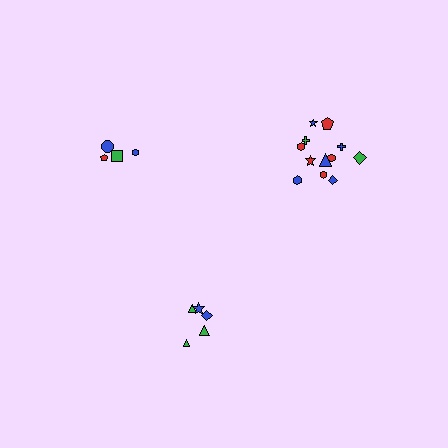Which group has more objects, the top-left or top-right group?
The top-right group.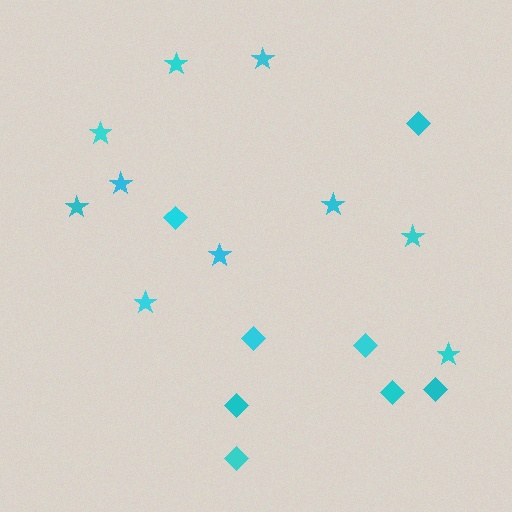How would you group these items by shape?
There are 2 groups: one group of diamonds (8) and one group of stars (10).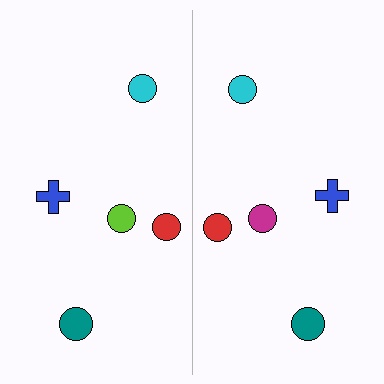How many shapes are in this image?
There are 10 shapes in this image.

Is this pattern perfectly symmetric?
No, the pattern is not perfectly symmetric. The magenta circle on the right side breaks the symmetry — its mirror counterpart is lime.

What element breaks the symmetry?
The magenta circle on the right side breaks the symmetry — its mirror counterpart is lime.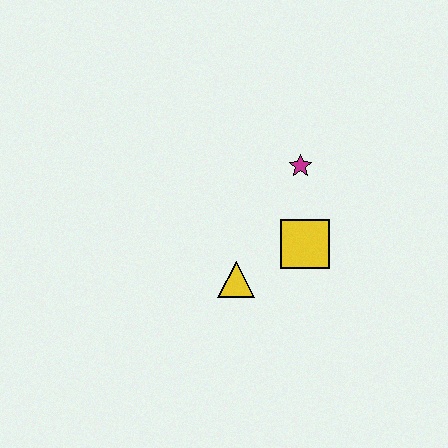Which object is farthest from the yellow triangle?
The magenta star is farthest from the yellow triangle.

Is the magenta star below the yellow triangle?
No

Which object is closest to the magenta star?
The yellow square is closest to the magenta star.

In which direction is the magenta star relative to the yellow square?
The magenta star is above the yellow square.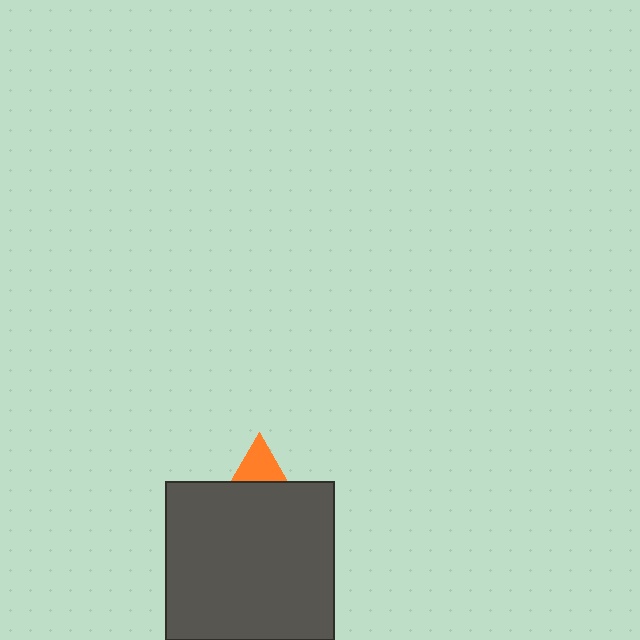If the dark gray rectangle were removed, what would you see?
You would see the complete orange triangle.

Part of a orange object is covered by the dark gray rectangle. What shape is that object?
It is a triangle.